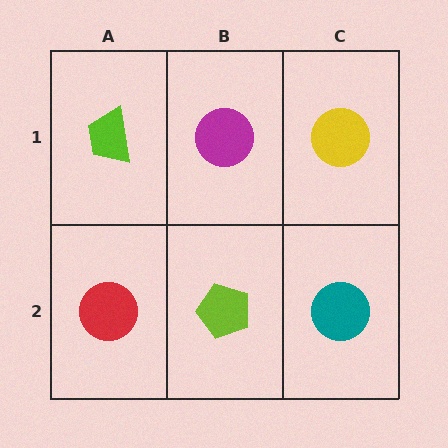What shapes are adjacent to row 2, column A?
A lime trapezoid (row 1, column A), a lime pentagon (row 2, column B).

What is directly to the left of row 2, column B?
A red circle.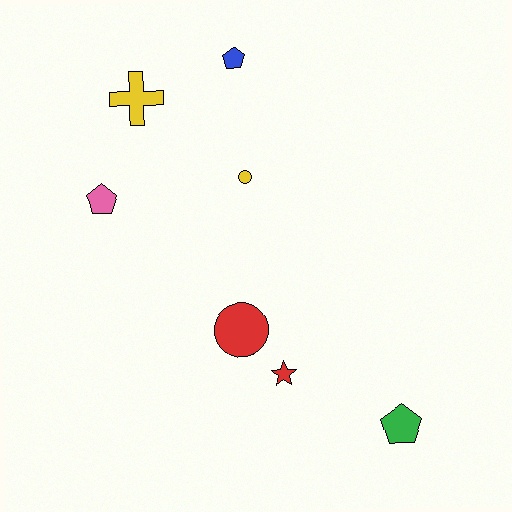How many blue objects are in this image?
There is 1 blue object.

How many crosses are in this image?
There is 1 cross.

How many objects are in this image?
There are 7 objects.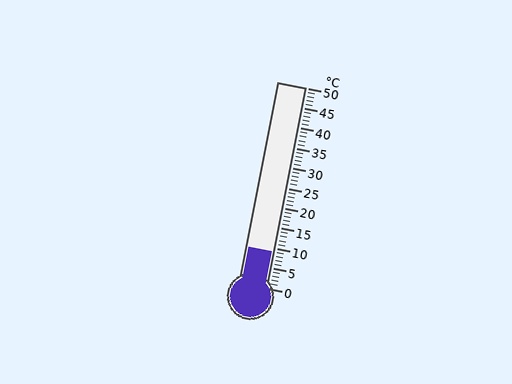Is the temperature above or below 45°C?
The temperature is below 45°C.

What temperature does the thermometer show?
The thermometer shows approximately 9°C.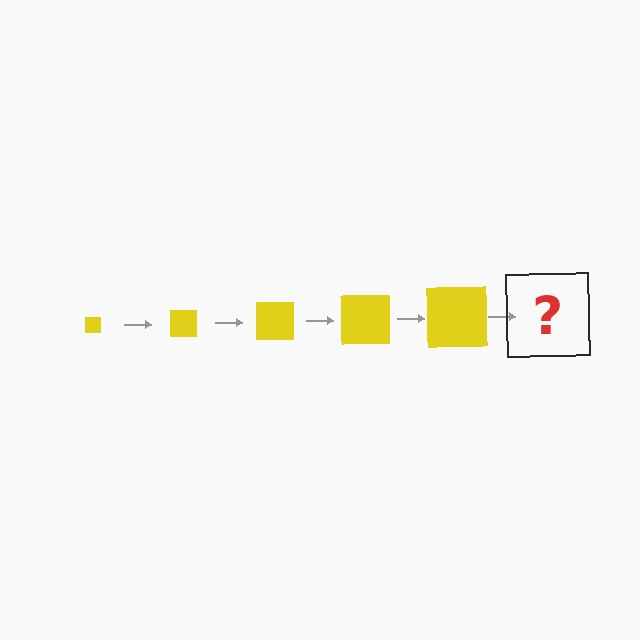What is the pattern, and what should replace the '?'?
The pattern is that the square gets progressively larger each step. The '?' should be a yellow square, larger than the previous one.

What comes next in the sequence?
The next element should be a yellow square, larger than the previous one.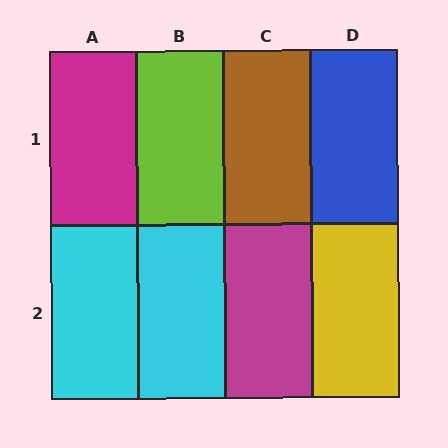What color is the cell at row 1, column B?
Lime.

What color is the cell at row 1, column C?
Brown.